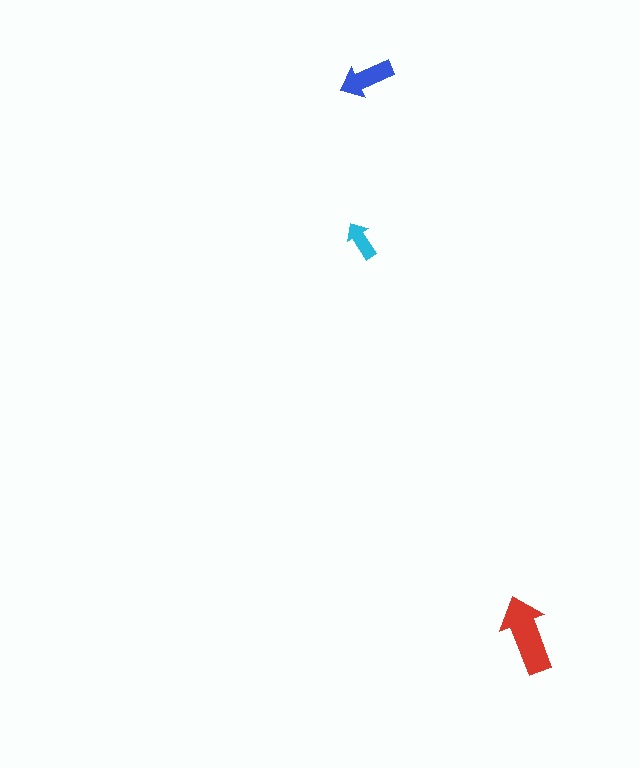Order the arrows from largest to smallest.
the red one, the blue one, the cyan one.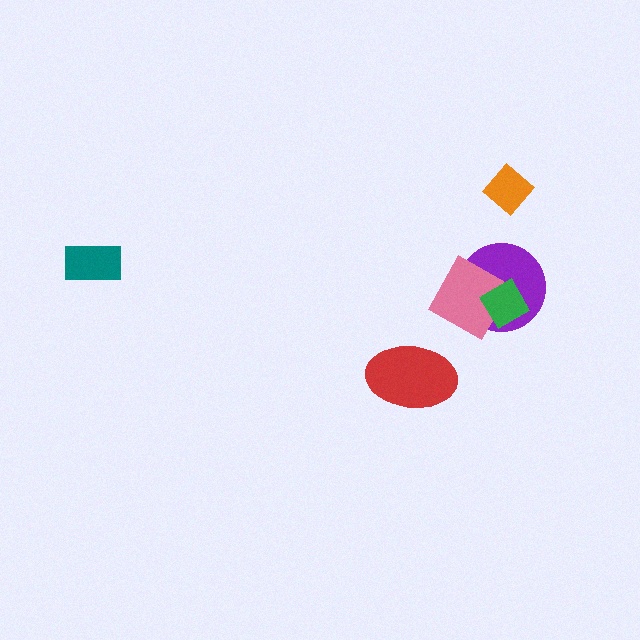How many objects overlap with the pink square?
2 objects overlap with the pink square.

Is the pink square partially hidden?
Yes, it is partially covered by another shape.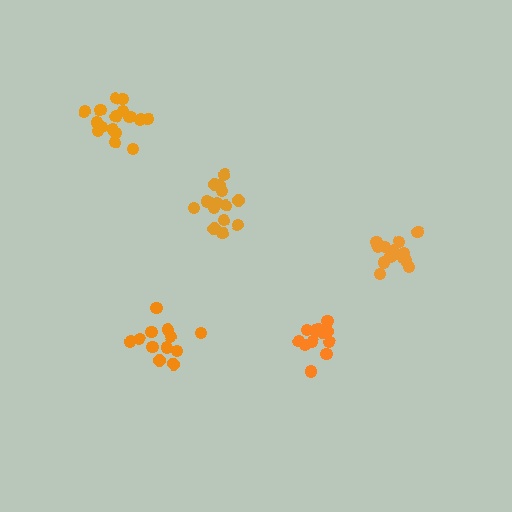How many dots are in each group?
Group 1: 15 dots, Group 2: 12 dots, Group 3: 17 dots, Group 4: 13 dots, Group 5: 17 dots (74 total).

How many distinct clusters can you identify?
There are 5 distinct clusters.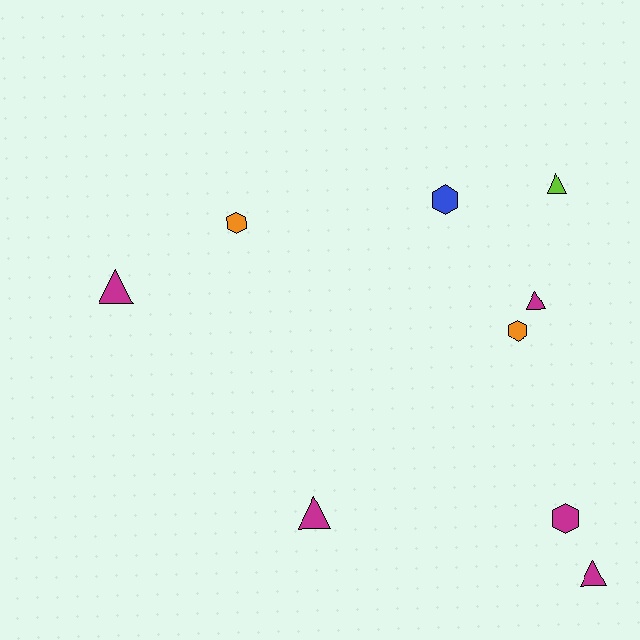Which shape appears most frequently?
Triangle, with 5 objects.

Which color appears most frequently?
Magenta, with 5 objects.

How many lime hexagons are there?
There are no lime hexagons.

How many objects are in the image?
There are 9 objects.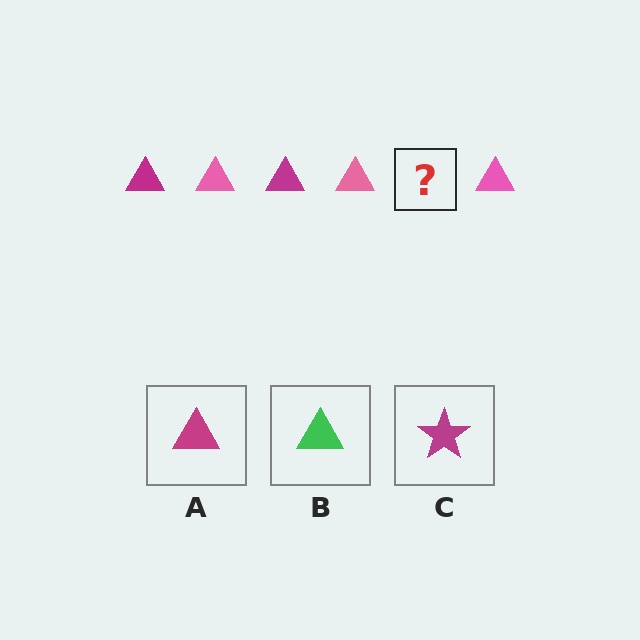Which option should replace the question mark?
Option A.